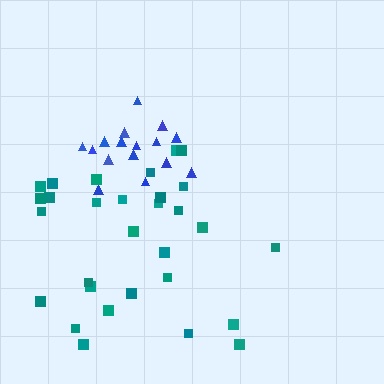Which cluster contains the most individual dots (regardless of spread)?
Teal (30).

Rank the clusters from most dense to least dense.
blue, teal.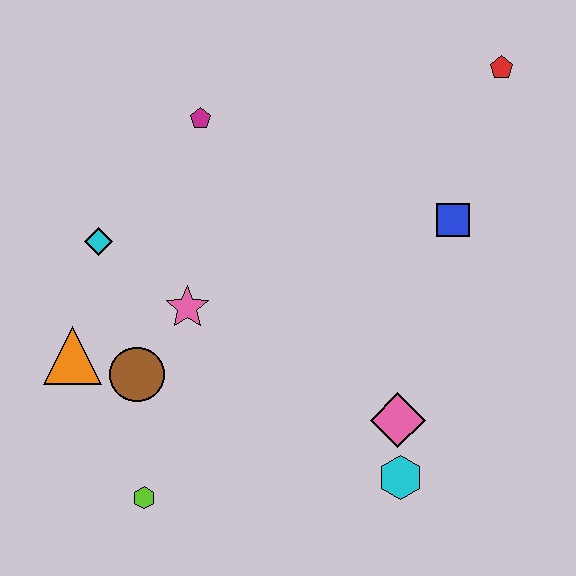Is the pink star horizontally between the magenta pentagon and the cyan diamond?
Yes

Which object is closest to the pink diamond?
The cyan hexagon is closest to the pink diamond.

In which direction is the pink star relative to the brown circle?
The pink star is above the brown circle.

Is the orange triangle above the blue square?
No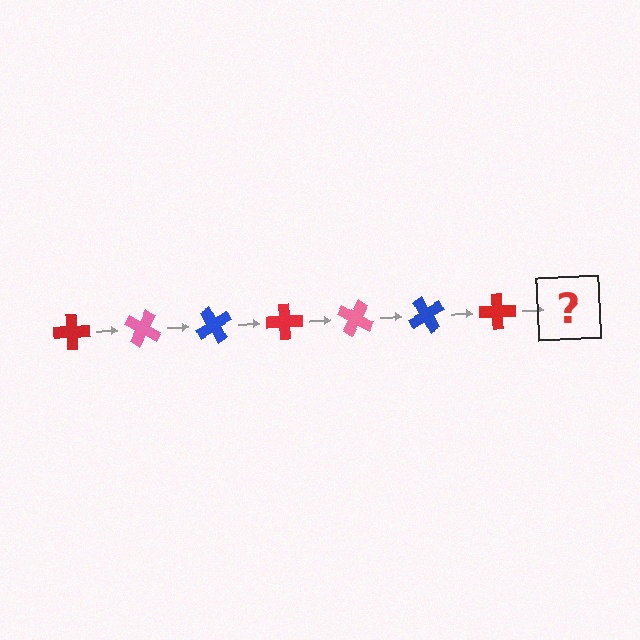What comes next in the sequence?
The next element should be a pink cross, rotated 210 degrees from the start.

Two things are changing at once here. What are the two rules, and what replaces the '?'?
The two rules are that it rotates 30 degrees each step and the color cycles through red, pink, and blue. The '?' should be a pink cross, rotated 210 degrees from the start.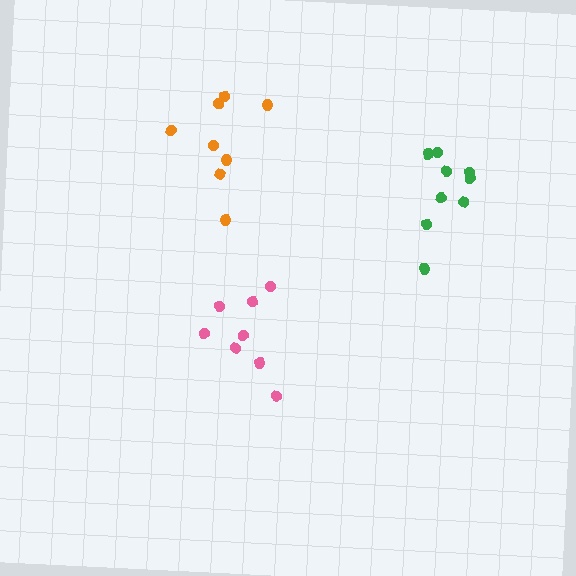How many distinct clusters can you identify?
There are 3 distinct clusters.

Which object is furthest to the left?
The orange cluster is leftmost.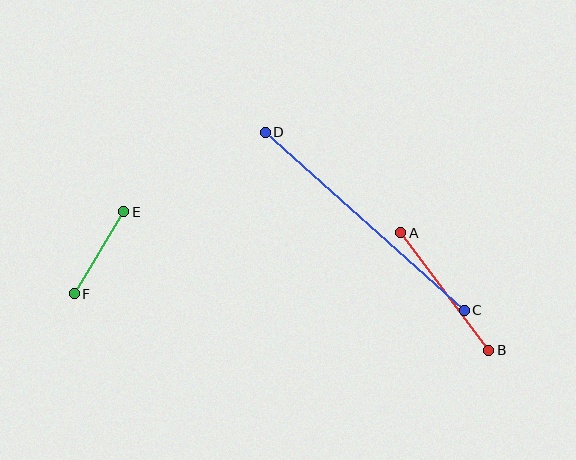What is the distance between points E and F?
The distance is approximately 96 pixels.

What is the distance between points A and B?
The distance is approximately 147 pixels.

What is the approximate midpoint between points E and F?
The midpoint is at approximately (99, 253) pixels.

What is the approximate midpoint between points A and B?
The midpoint is at approximately (445, 292) pixels.